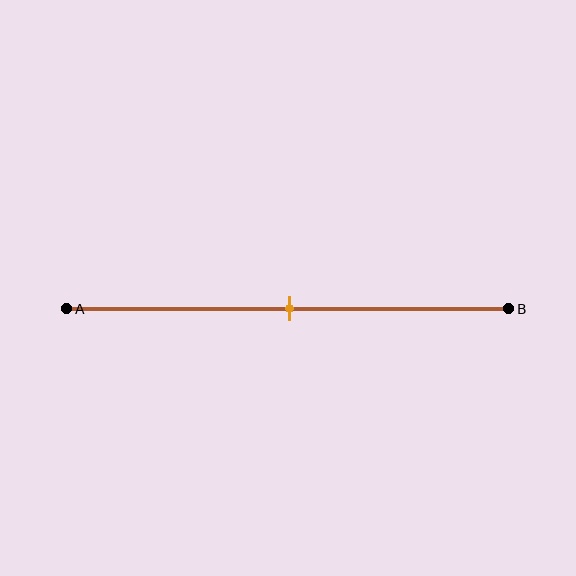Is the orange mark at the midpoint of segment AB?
Yes, the mark is approximately at the midpoint.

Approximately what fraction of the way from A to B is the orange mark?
The orange mark is approximately 50% of the way from A to B.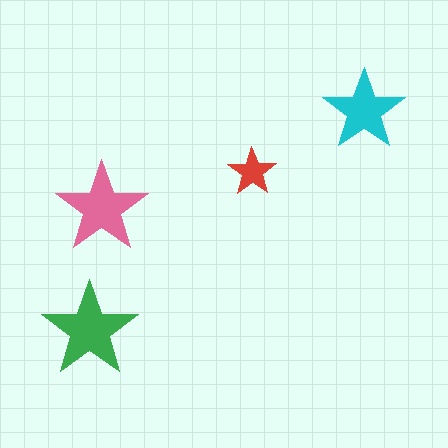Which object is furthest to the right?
The cyan star is rightmost.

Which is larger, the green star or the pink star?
The green one.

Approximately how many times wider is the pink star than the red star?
About 2 times wider.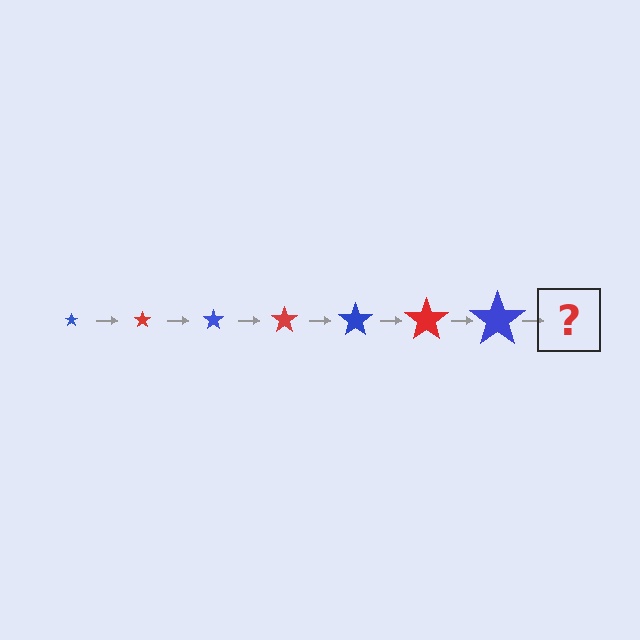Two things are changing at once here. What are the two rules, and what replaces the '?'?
The two rules are that the star grows larger each step and the color cycles through blue and red. The '?' should be a red star, larger than the previous one.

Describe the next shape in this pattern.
It should be a red star, larger than the previous one.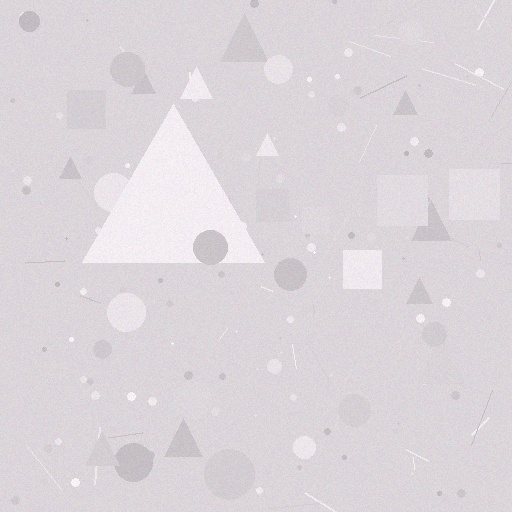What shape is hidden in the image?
A triangle is hidden in the image.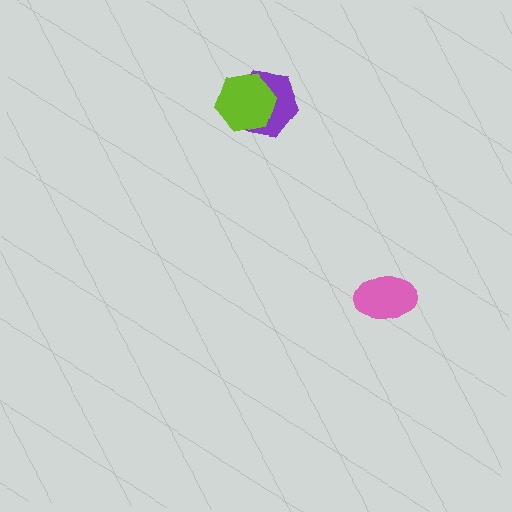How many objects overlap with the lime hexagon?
1 object overlaps with the lime hexagon.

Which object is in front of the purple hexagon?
The lime hexagon is in front of the purple hexagon.